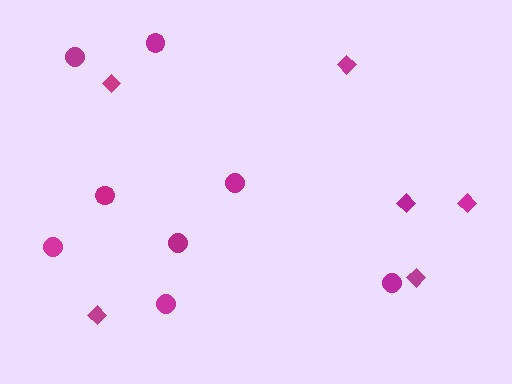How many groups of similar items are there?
There are 2 groups: one group of diamonds (6) and one group of circles (8).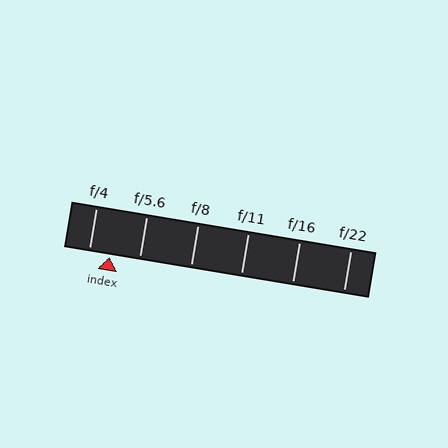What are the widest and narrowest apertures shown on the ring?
The widest aperture shown is f/4 and the narrowest is f/22.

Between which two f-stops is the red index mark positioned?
The index mark is between f/4 and f/5.6.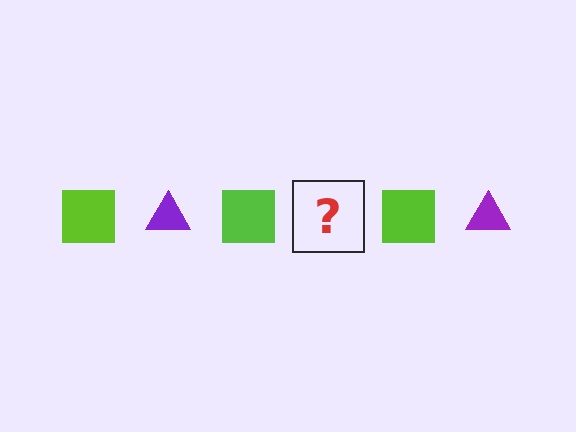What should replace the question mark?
The question mark should be replaced with a purple triangle.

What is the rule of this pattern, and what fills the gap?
The rule is that the pattern alternates between lime square and purple triangle. The gap should be filled with a purple triangle.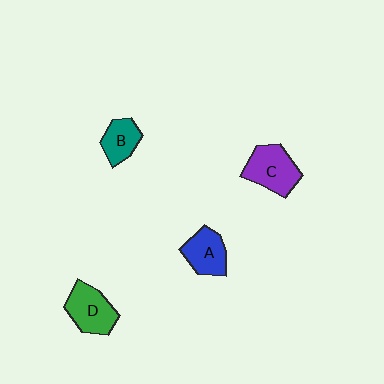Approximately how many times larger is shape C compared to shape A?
Approximately 1.2 times.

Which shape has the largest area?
Shape C (purple).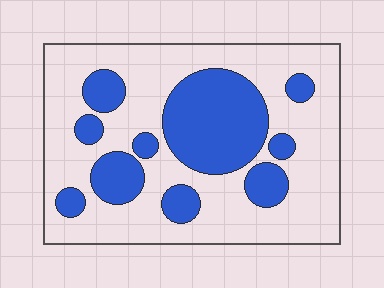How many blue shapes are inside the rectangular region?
10.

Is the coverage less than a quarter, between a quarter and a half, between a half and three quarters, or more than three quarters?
Between a quarter and a half.